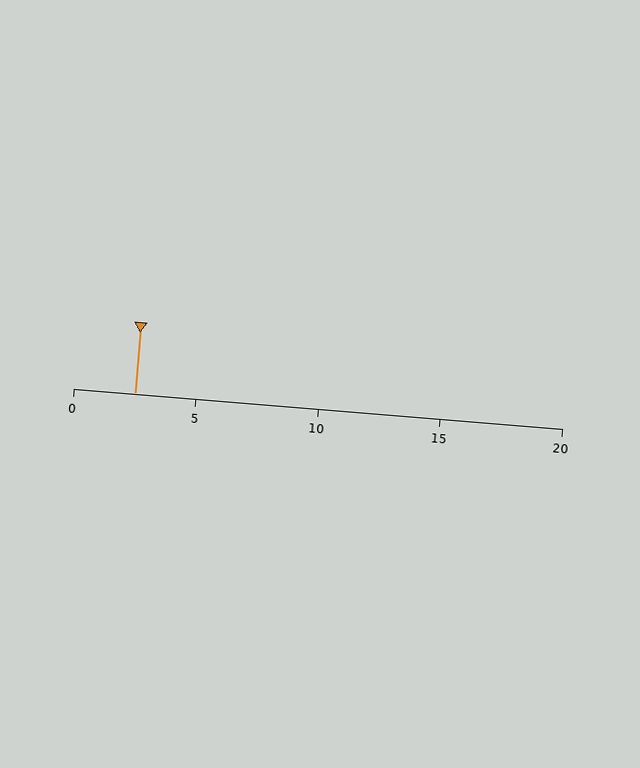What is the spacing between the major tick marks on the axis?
The major ticks are spaced 5 apart.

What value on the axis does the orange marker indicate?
The marker indicates approximately 2.5.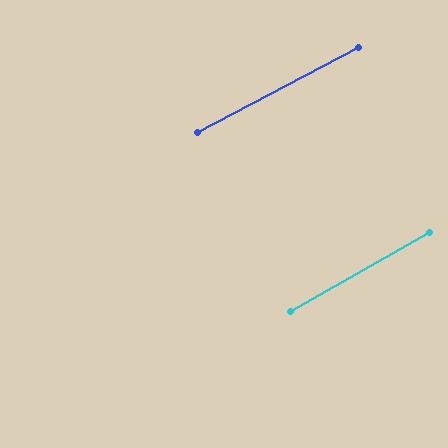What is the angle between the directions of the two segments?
Approximately 2 degrees.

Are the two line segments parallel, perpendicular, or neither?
Parallel — their directions differ by only 1.6°.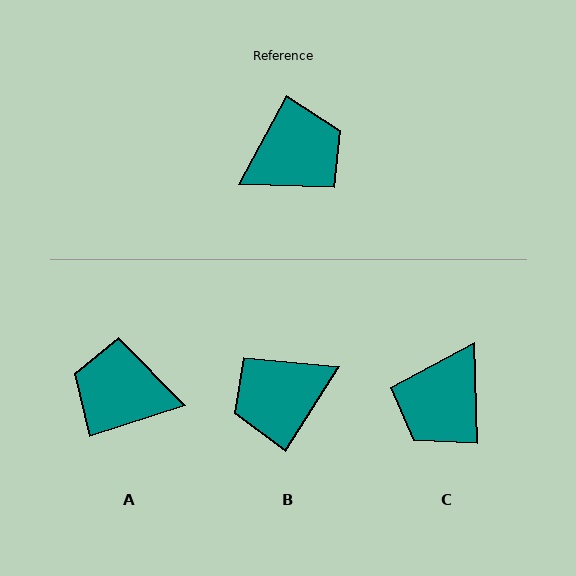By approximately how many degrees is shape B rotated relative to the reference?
Approximately 176 degrees counter-clockwise.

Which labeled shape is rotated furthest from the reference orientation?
B, about 176 degrees away.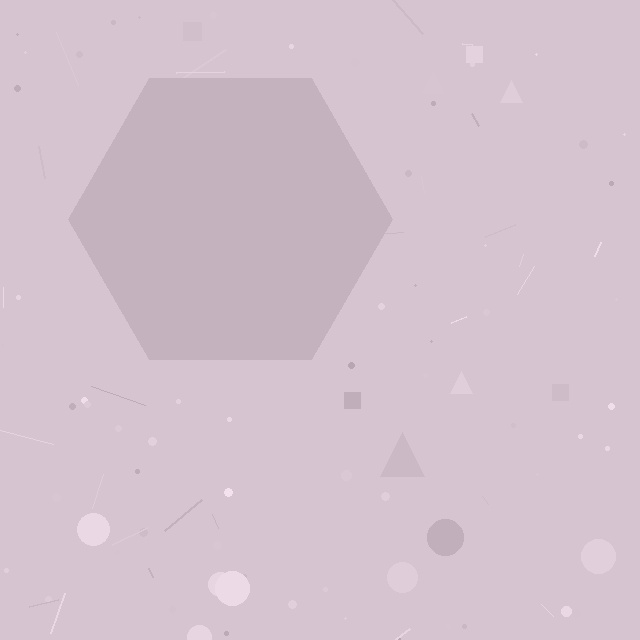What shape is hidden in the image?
A hexagon is hidden in the image.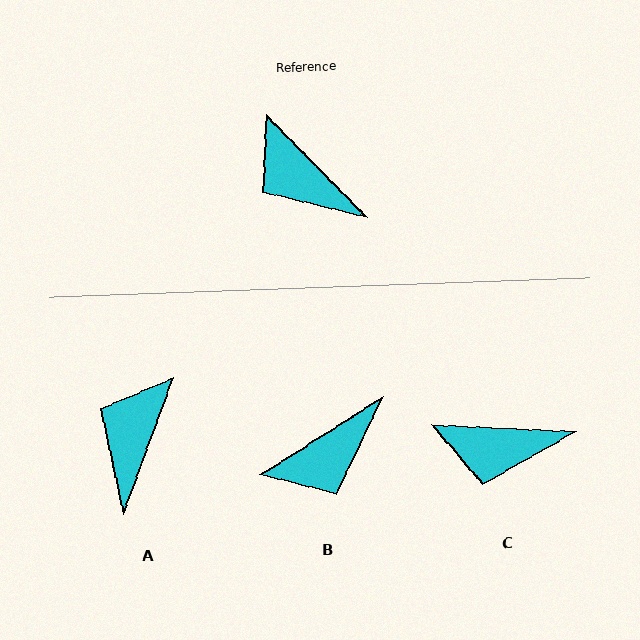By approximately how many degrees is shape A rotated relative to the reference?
Approximately 65 degrees clockwise.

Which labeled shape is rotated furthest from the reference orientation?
B, about 78 degrees away.